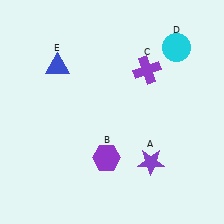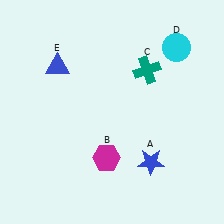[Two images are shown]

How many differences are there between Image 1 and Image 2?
There are 3 differences between the two images.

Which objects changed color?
A changed from purple to blue. B changed from purple to magenta. C changed from purple to teal.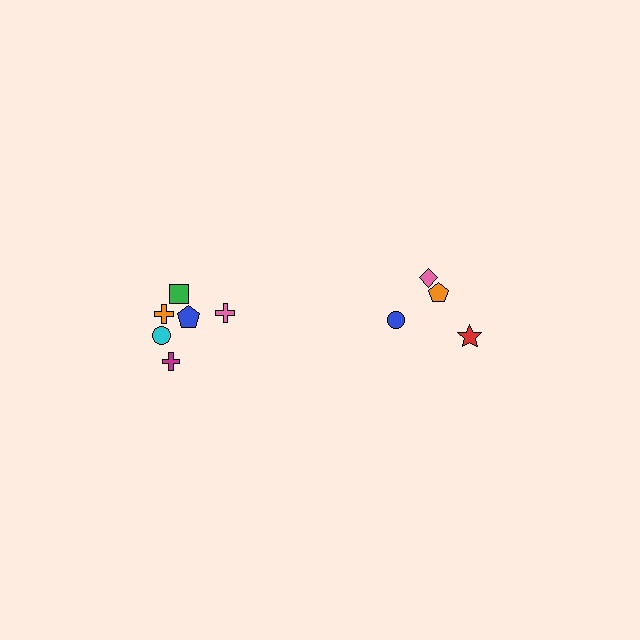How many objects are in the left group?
There are 6 objects.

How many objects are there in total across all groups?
There are 10 objects.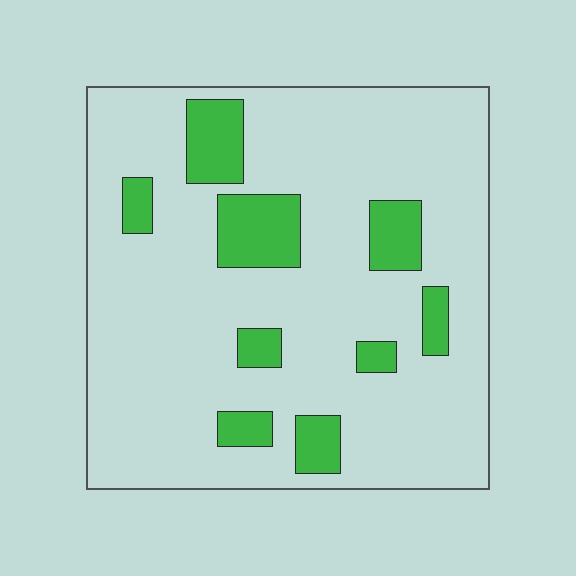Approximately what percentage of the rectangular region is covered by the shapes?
Approximately 15%.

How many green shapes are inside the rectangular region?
9.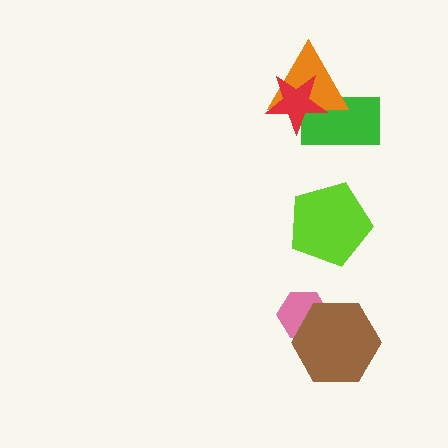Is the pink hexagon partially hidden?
Yes, it is partially covered by another shape.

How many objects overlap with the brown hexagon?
1 object overlaps with the brown hexagon.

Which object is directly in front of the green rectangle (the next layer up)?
The orange triangle is directly in front of the green rectangle.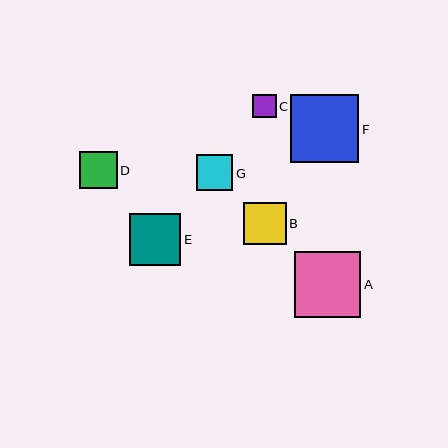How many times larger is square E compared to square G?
Square E is approximately 1.4 times the size of square G.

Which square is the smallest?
Square C is the smallest with a size of approximately 23 pixels.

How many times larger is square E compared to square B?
Square E is approximately 1.2 times the size of square B.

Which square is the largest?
Square F is the largest with a size of approximately 68 pixels.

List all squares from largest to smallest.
From largest to smallest: F, A, E, B, D, G, C.